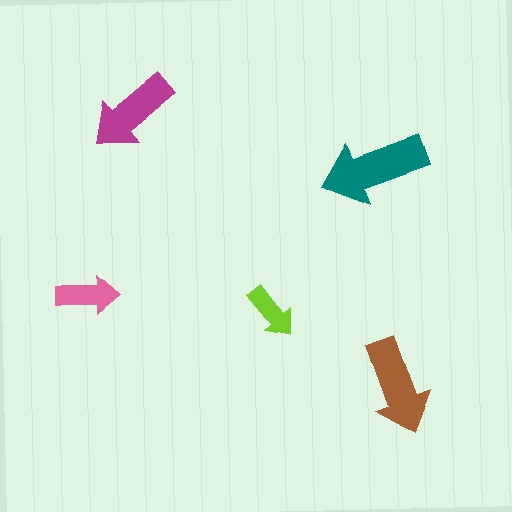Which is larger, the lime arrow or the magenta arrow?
The magenta one.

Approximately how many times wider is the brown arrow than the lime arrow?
About 1.5 times wider.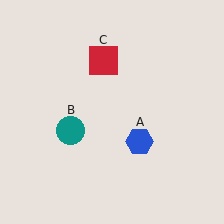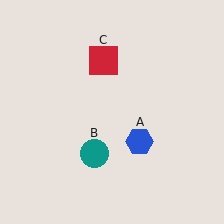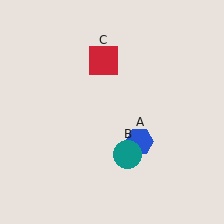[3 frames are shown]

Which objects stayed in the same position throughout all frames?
Blue hexagon (object A) and red square (object C) remained stationary.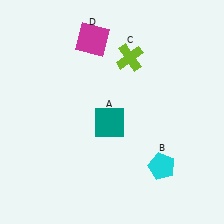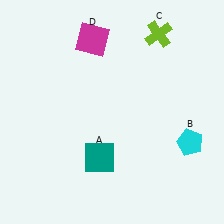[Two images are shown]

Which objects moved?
The objects that moved are: the teal square (A), the cyan pentagon (B), the lime cross (C).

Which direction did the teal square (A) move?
The teal square (A) moved down.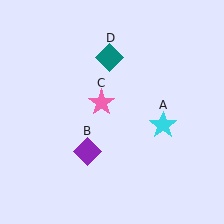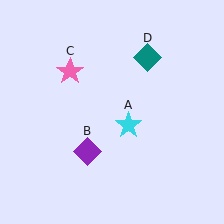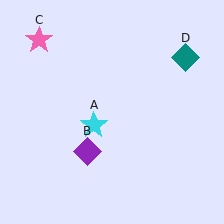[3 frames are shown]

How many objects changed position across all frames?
3 objects changed position: cyan star (object A), pink star (object C), teal diamond (object D).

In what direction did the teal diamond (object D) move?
The teal diamond (object D) moved right.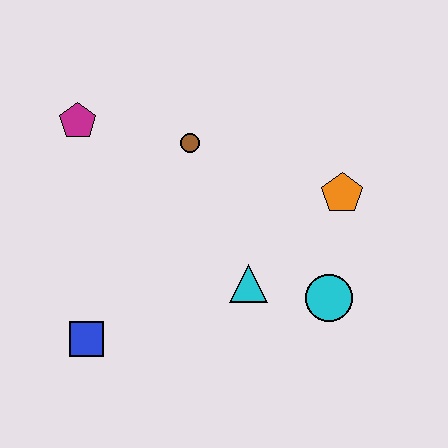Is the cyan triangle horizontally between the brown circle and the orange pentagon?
Yes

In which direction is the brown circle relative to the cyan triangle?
The brown circle is above the cyan triangle.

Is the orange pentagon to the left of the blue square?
No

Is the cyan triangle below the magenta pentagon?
Yes